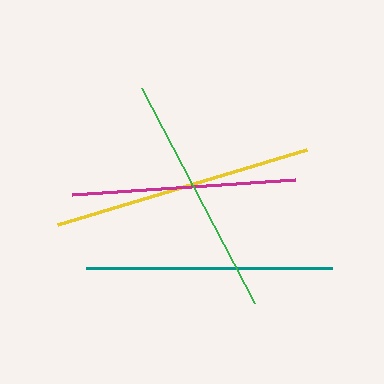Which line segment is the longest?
The yellow line is the longest at approximately 261 pixels.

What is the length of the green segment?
The green segment is approximately 243 pixels long.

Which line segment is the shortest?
The magenta line is the shortest at approximately 223 pixels.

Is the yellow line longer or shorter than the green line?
The yellow line is longer than the green line.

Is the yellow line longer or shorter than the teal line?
The yellow line is longer than the teal line.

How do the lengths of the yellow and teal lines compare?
The yellow and teal lines are approximately the same length.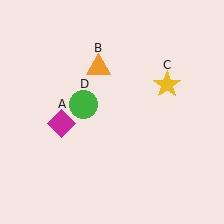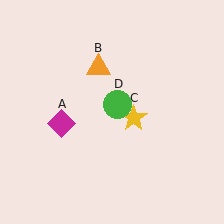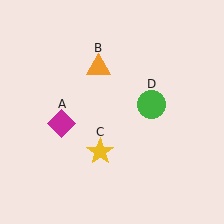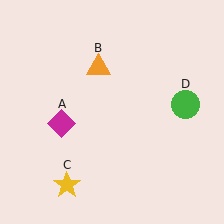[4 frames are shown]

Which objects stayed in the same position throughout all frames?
Magenta diamond (object A) and orange triangle (object B) remained stationary.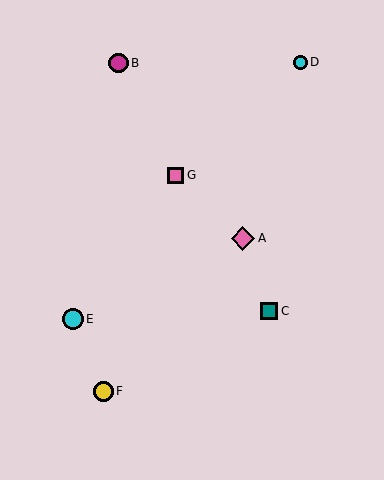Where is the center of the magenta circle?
The center of the magenta circle is at (119, 63).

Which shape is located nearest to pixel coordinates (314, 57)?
The cyan circle (labeled D) at (301, 62) is nearest to that location.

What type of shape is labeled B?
Shape B is a magenta circle.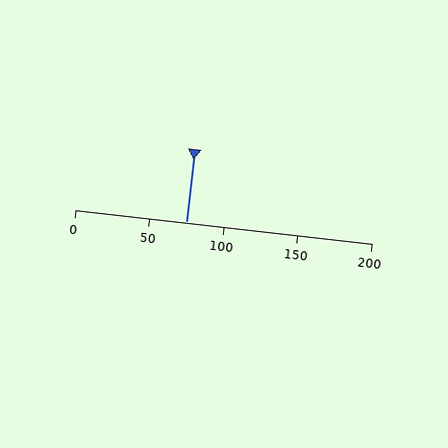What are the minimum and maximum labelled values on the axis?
The axis runs from 0 to 200.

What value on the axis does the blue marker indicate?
The marker indicates approximately 75.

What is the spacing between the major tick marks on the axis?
The major ticks are spaced 50 apart.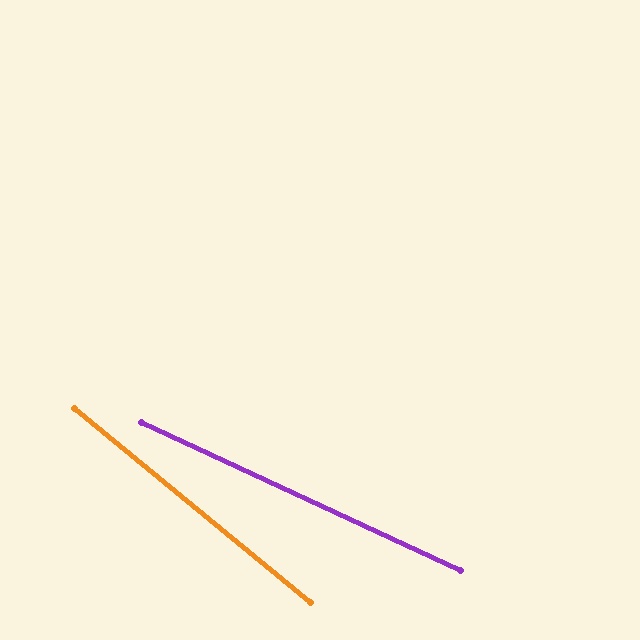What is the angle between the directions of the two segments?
Approximately 14 degrees.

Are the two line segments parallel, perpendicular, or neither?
Neither parallel nor perpendicular — they differ by about 14°.